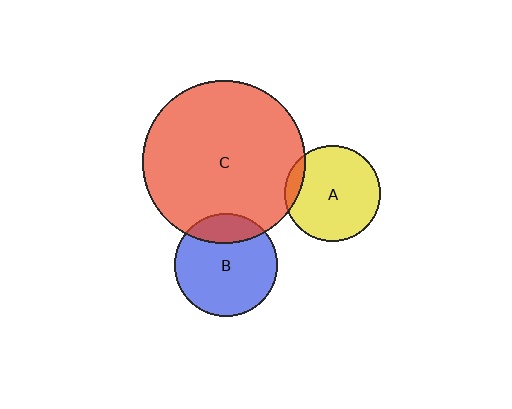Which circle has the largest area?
Circle C (red).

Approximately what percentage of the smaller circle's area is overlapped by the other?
Approximately 20%.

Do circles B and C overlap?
Yes.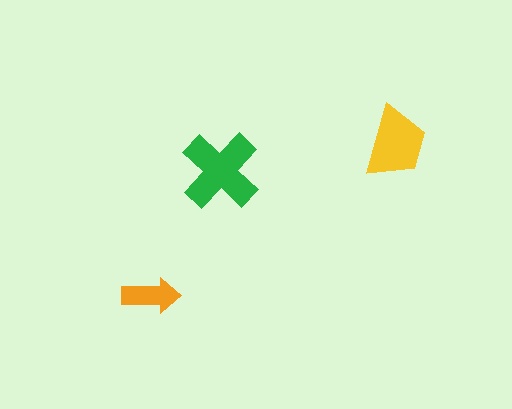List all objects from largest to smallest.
The green cross, the yellow trapezoid, the orange arrow.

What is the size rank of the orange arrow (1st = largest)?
3rd.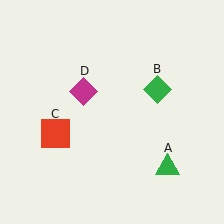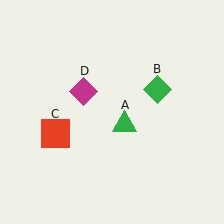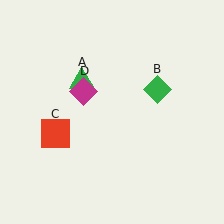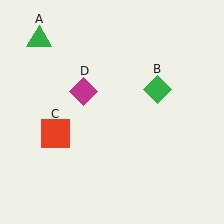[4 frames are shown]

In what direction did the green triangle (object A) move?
The green triangle (object A) moved up and to the left.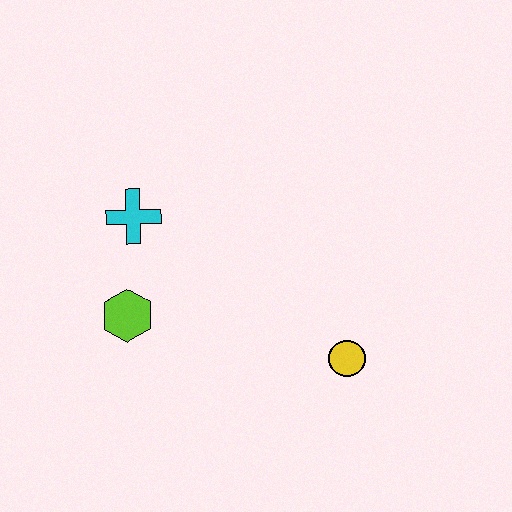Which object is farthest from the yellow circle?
The cyan cross is farthest from the yellow circle.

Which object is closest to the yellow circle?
The lime hexagon is closest to the yellow circle.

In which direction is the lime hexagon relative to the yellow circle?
The lime hexagon is to the left of the yellow circle.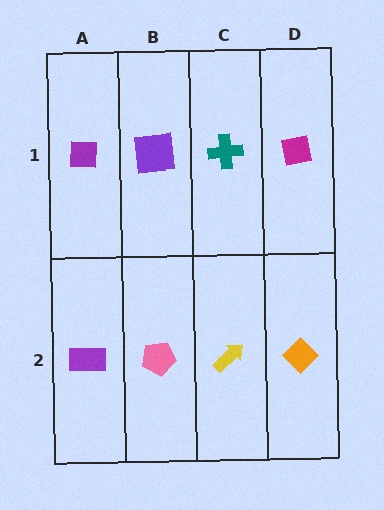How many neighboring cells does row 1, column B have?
3.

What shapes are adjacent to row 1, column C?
A yellow arrow (row 2, column C), a purple square (row 1, column B), a magenta square (row 1, column D).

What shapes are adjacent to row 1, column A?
A purple rectangle (row 2, column A), a purple square (row 1, column B).